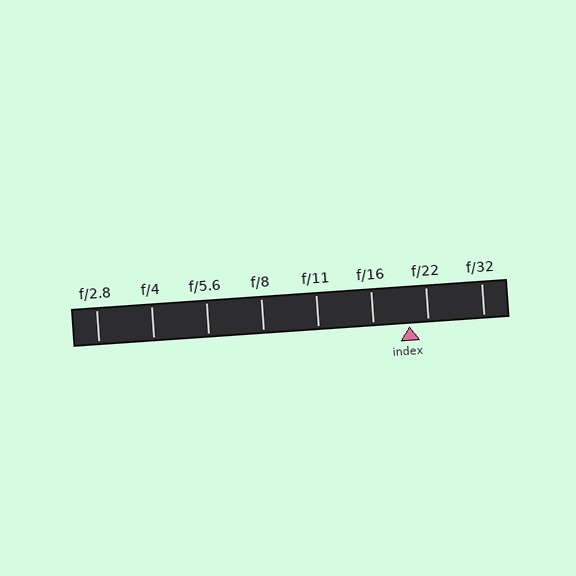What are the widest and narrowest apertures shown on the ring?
The widest aperture shown is f/2.8 and the narrowest is f/32.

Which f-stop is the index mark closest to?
The index mark is closest to f/22.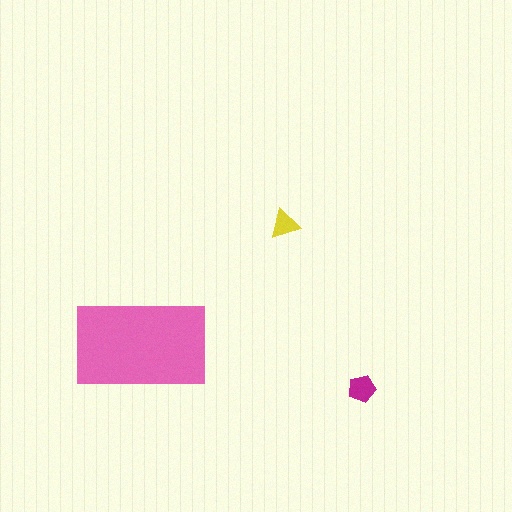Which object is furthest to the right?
The magenta pentagon is rightmost.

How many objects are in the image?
There are 3 objects in the image.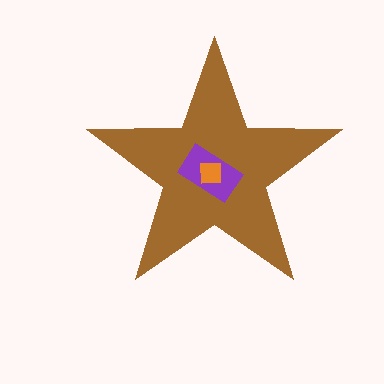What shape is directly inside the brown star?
The purple rectangle.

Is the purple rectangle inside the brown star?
Yes.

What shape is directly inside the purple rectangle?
The orange square.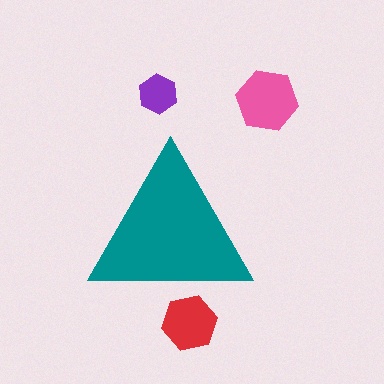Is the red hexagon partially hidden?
Yes, the red hexagon is partially hidden behind the teal triangle.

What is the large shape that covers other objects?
A teal triangle.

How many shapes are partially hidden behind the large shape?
1 shape is partially hidden.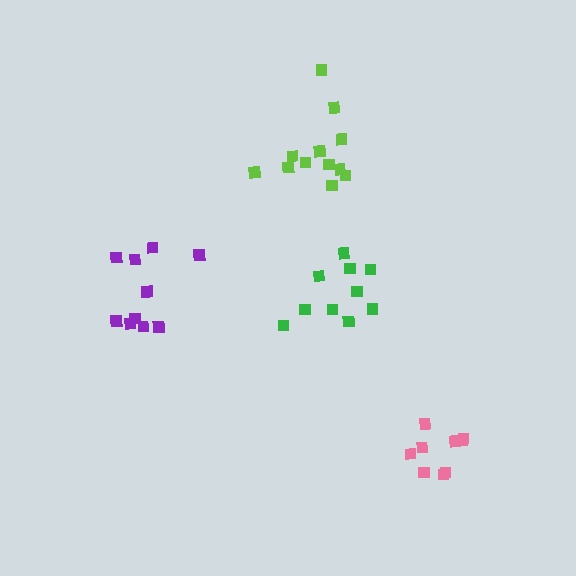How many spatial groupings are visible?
There are 4 spatial groupings.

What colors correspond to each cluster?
The clusters are colored: pink, purple, green, lime.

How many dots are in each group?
Group 1: 9 dots, Group 2: 10 dots, Group 3: 10 dots, Group 4: 13 dots (42 total).